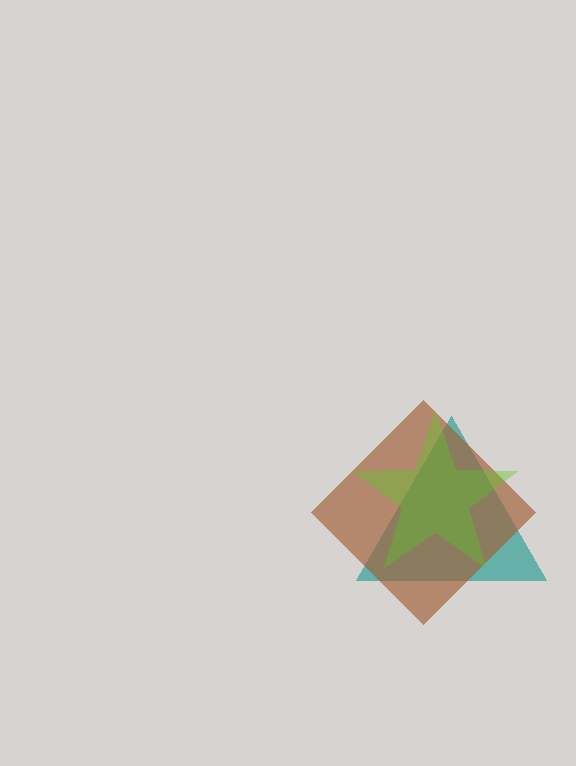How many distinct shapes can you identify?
There are 3 distinct shapes: a teal triangle, a brown diamond, a lime star.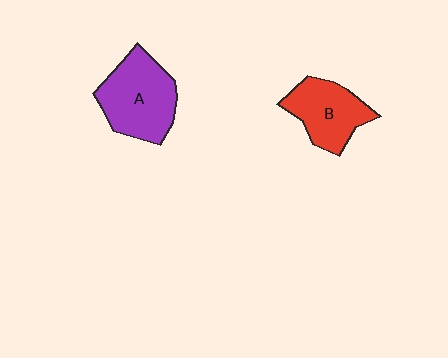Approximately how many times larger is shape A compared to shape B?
Approximately 1.3 times.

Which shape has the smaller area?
Shape B (red).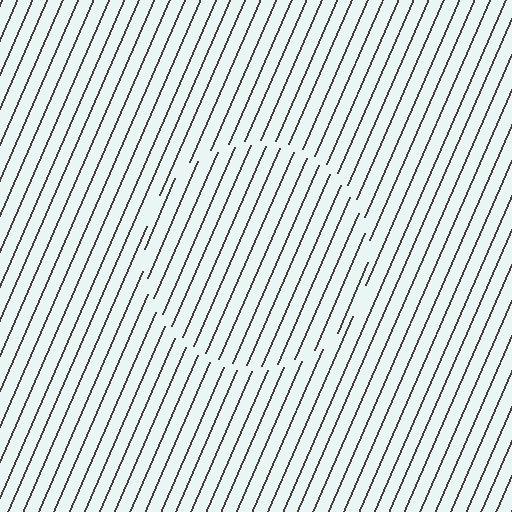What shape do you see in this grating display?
An illusory circle. The interior of the shape contains the same grating, shifted by half a period — the contour is defined by the phase discontinuity where line-ends from the inner and outer gratings abut.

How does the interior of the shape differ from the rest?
The interior of the shape contains the same grating, shifted by half a period — the contour is defined by the phase discontinuity where line-ends from the inner and outer gratings abut.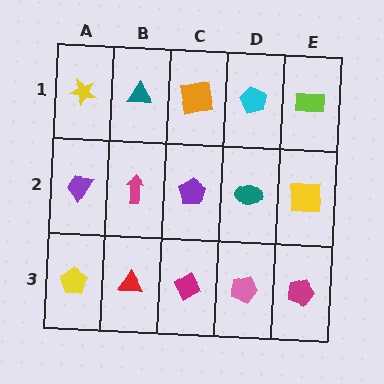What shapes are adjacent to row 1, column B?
A magenta arrow (row 2, column B), a yellow star (row 1, column A), an orange square (row 1, column C).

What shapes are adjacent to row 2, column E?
A lime rectangle (row 1, column E), a magenta pentagon (row 3, column E), a teal ellipse (row 2, column D).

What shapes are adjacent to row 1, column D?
A teal ellipse (row 2, column D), an orange square (row 1, column C), a lime rectangle (row 1, column E).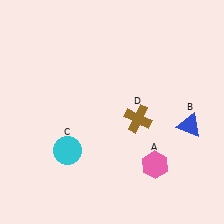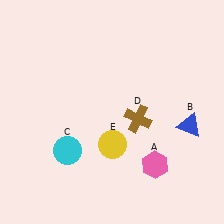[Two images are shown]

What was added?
A yellow circle (E) was added in Image 2.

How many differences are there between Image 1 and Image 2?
There is 1 difference between the two images.